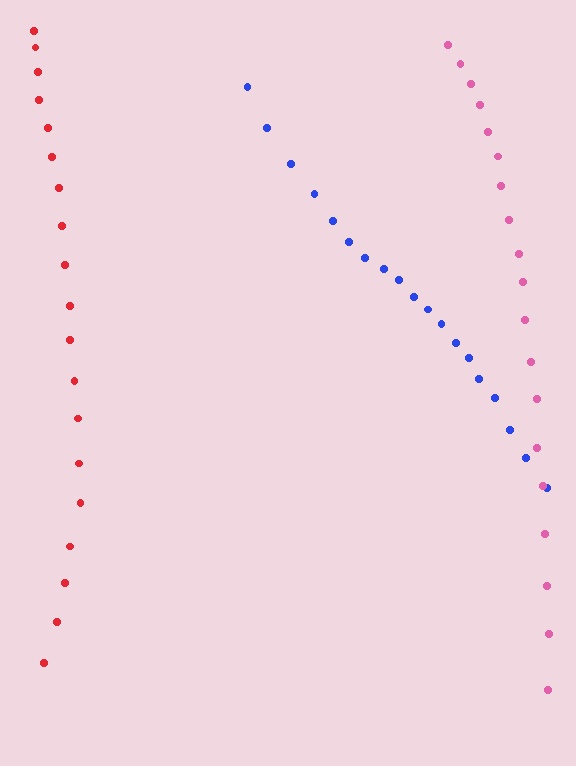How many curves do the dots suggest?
There are 3 distinct paths.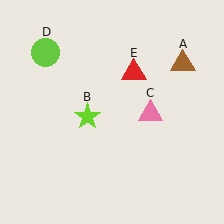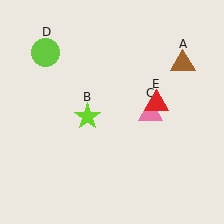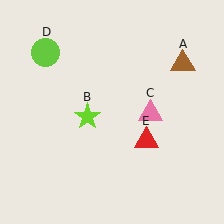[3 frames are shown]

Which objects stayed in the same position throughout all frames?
Brown triangle (object A) and lime star (object B) and pink triangle (object C) and lime circle (object D) remained stationary.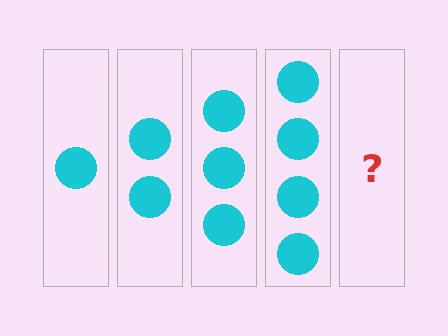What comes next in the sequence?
The next element should be 5 circles.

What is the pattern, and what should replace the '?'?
The pattern is that each step adds one more circle. The '?' should be 5 circles.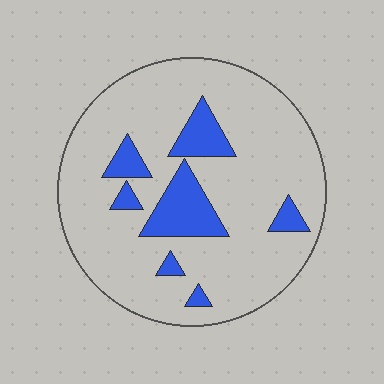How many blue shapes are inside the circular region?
7.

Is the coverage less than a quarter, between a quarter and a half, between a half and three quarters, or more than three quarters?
Less than a quarter.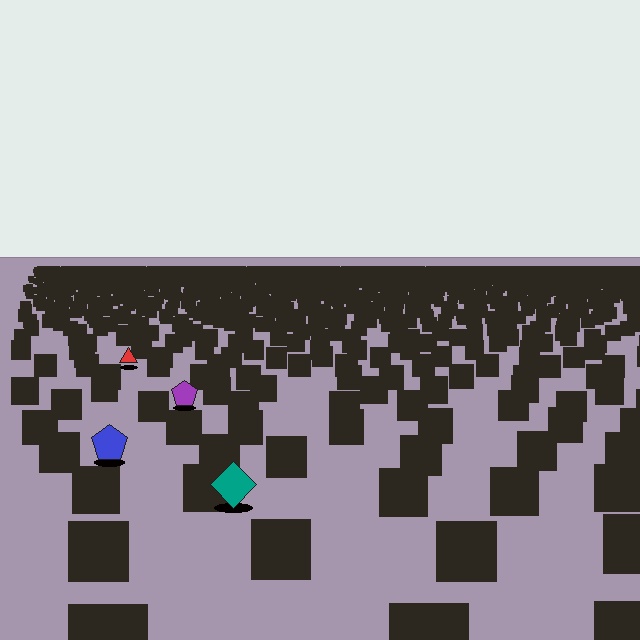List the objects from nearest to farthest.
From nearest to farthest: the teal diamond, the blue pentagon, the purple pentagon, the red triangle.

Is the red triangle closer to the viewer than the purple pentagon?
No. The purple pentagon is closer — you can tell from the texture gradient: the ground texture is coarser near it.